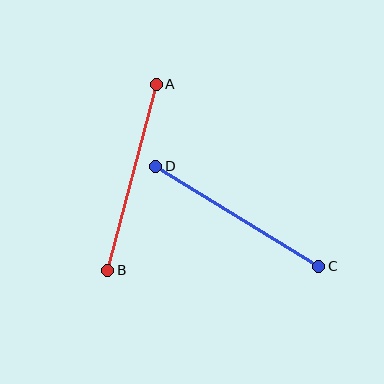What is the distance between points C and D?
The distance is approximately 191 pixels.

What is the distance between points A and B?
The distance is approximately 193 pixels.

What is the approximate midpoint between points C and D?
The midpoint is at approximately (237, 216) pixels.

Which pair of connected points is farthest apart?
Points A and B are farthest apart.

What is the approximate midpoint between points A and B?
The midpoint is at approximately (132, 177) pixels.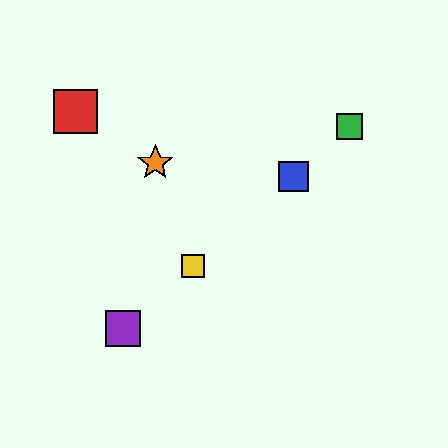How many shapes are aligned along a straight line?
4 shapes (the blue square, the green square, the yellow square, the purple square) are aligned along a straight line.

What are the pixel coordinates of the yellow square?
The yellow square is at (193, 266).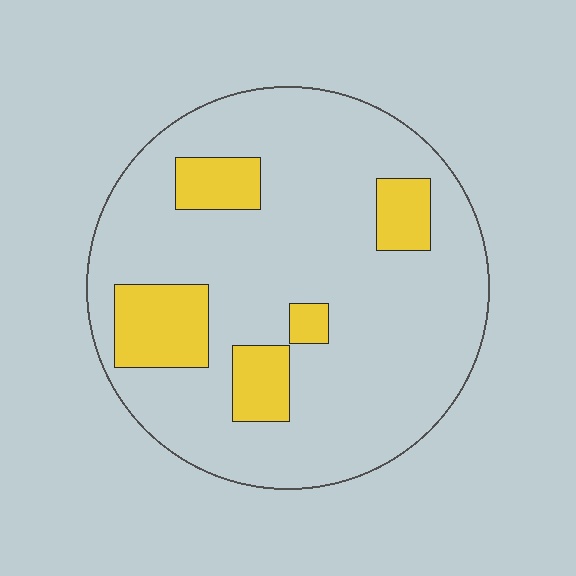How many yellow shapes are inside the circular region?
5.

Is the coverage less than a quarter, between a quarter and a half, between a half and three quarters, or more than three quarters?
Less than a quarter.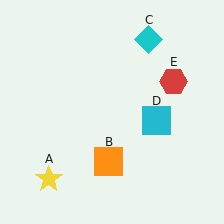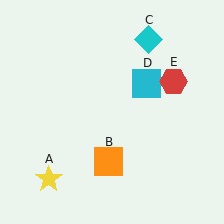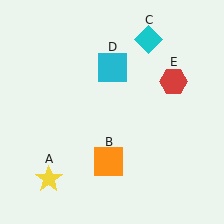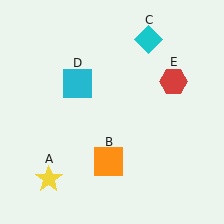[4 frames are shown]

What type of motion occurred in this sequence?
The cyan square (object D) rotated counterclockwise around the center of the scene.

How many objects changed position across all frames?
1 object changed position: cyan square (object D).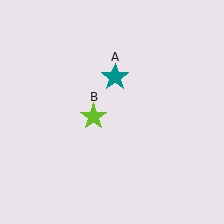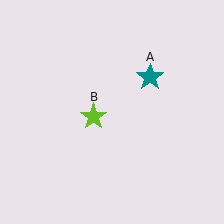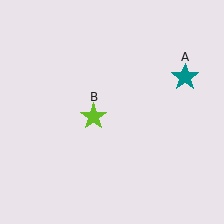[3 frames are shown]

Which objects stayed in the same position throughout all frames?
Lime star (object B) remained stationary.